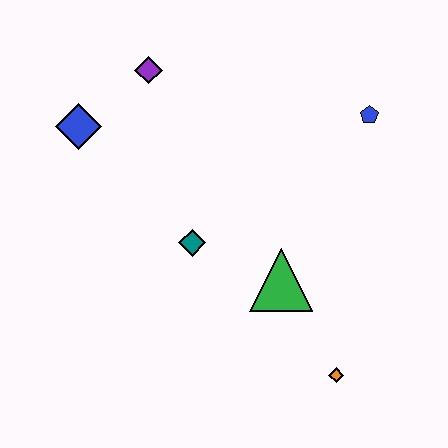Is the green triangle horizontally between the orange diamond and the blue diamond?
Yes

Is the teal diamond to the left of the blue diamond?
No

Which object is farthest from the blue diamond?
The orange diamond is farthest from the blue diamond.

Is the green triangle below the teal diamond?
Yes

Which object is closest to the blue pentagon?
The green triangle is closest to the blue pentagon.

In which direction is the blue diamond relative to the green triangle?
The blue diamond is to the left of the green triangle.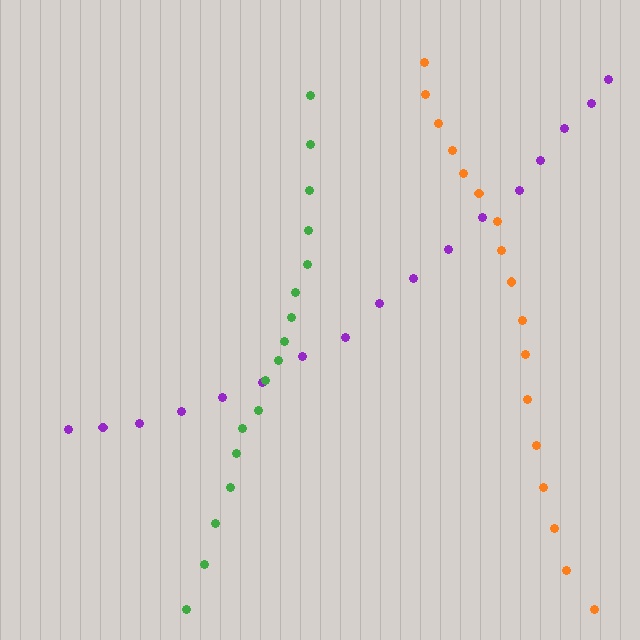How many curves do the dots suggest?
There are 3 distinct paths.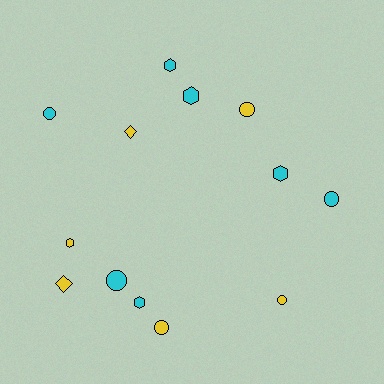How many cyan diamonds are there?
There are no cyan diamonds.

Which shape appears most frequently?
Circle, with 6 objects.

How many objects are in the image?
There are 13 objects.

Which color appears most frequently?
Cyan, with 7 objects.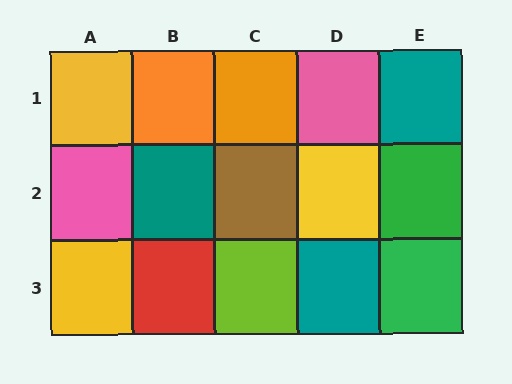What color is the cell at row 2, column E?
Green.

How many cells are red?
1 cell is red.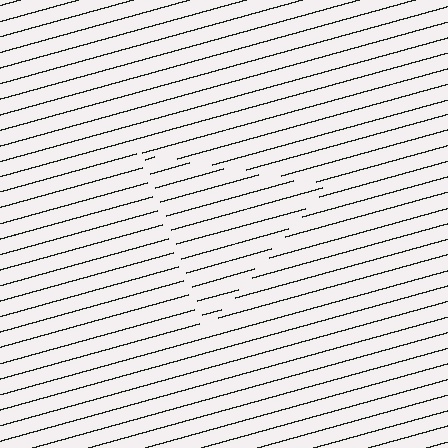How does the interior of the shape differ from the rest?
The interior of the shape contains the same grating, shifted by half a period — the contour is defined by the phase discontinuity where line-ends from the inner and outer gratings abut.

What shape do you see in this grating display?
An illusory triangle. The interior of the shape contains the same grating, shifted by half a period — the contour is defined by the phase discontinuity where line-ends from the inner and outer gratings abut.